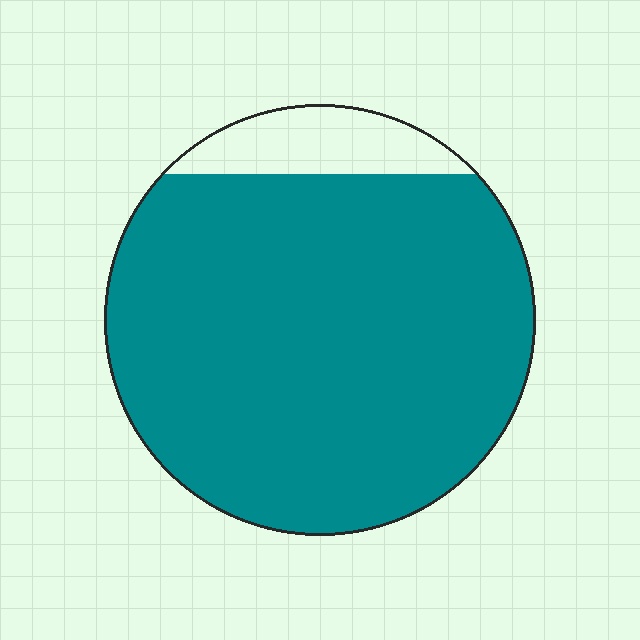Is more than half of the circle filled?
Yes.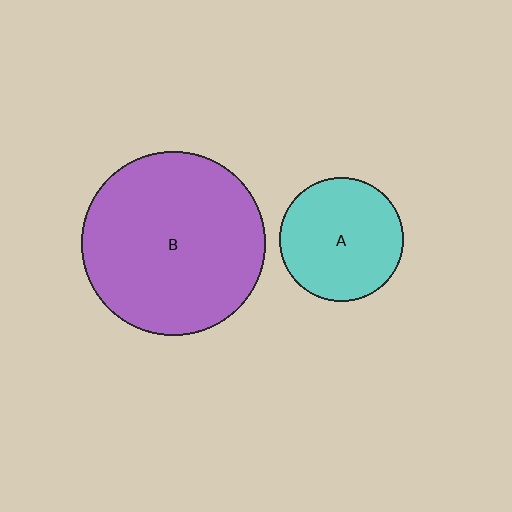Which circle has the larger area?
Circle B (purple).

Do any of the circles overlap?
No, none of the circles overlap.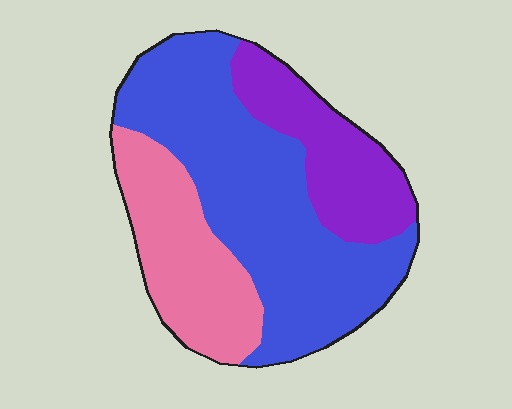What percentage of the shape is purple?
Purple covers 22% of the shape.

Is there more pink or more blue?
Blue.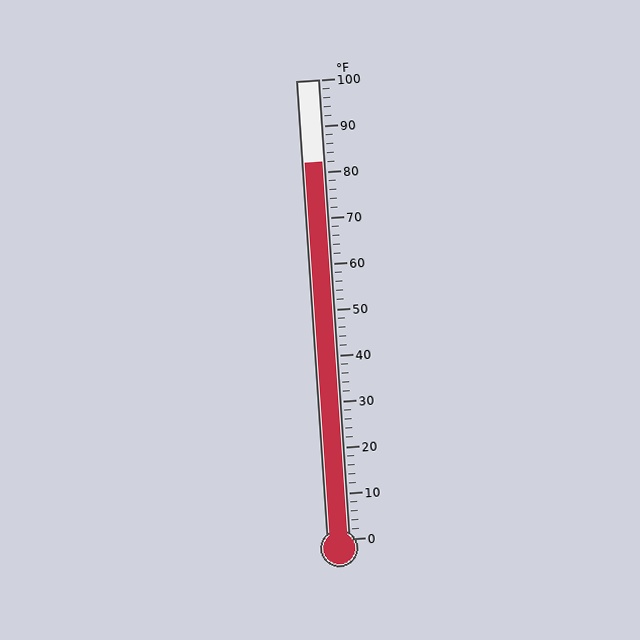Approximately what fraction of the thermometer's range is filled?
The thermometer is filled to approximately 80% of its range.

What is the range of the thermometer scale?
The thermometer scale ranges from 0°F to 100°F.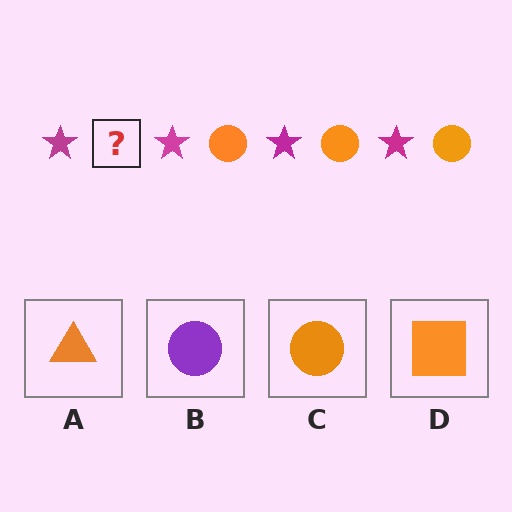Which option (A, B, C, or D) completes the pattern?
C.